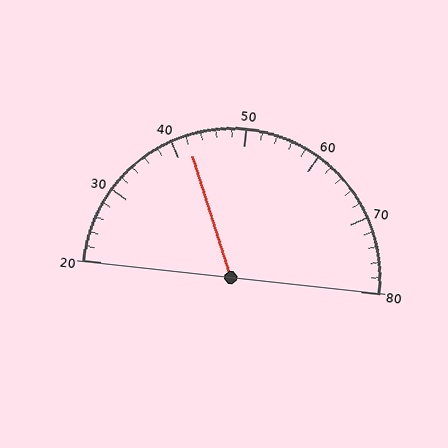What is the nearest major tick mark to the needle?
The nearest major tick mark is 40.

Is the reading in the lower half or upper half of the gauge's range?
The reading is in the lower half of the range (20 to 80).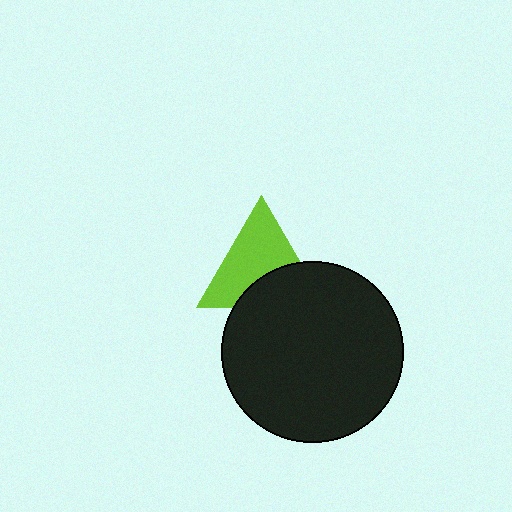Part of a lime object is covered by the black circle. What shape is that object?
It is a triangle.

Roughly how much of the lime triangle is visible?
About half of it is visible (roughly 64%).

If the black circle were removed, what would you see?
You would see the complete lime triangle.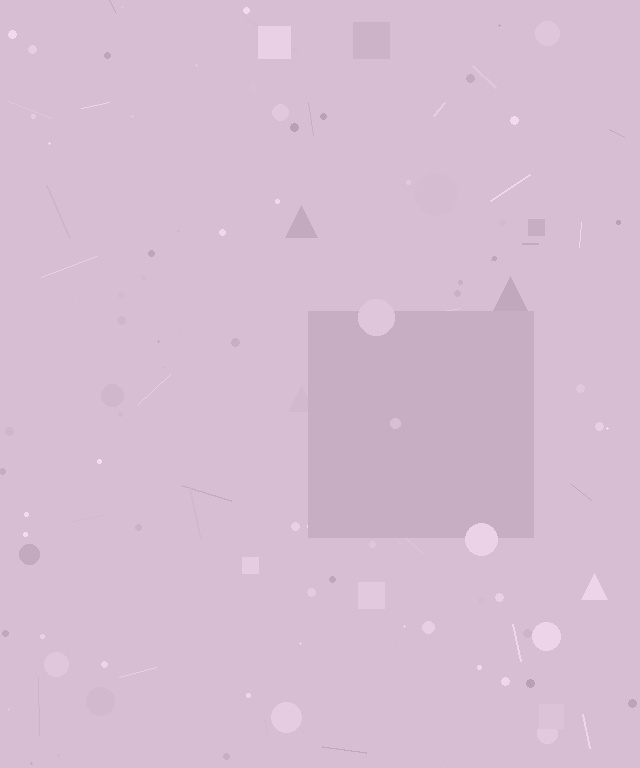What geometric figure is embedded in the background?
A square is embedded in the background.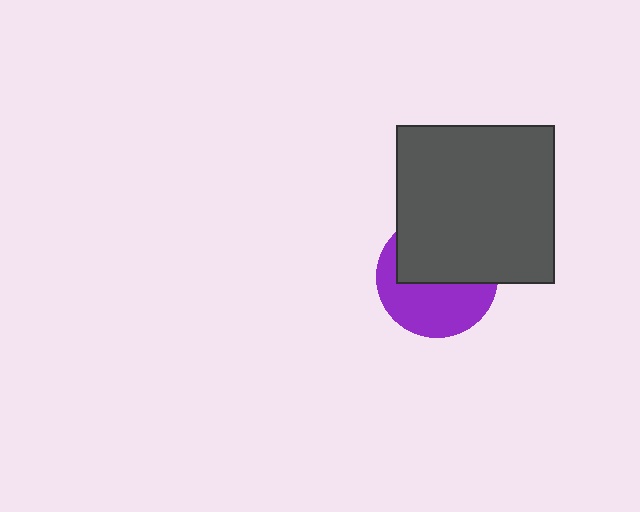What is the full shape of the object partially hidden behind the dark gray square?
The partially hidden object is a purple circle.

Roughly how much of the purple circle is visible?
About half of it is visible (roughly 49%).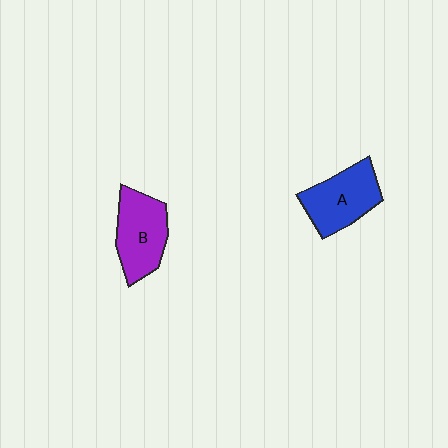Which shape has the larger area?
Shape B (purple).